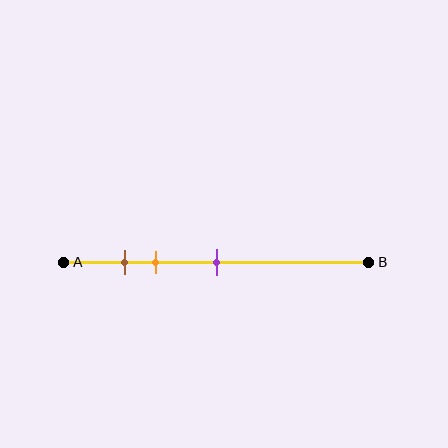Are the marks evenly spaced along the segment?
No, the marks are not evenly spaced.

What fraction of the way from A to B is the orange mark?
The orange mark is approximately 30% (0.3) of the way from A to B.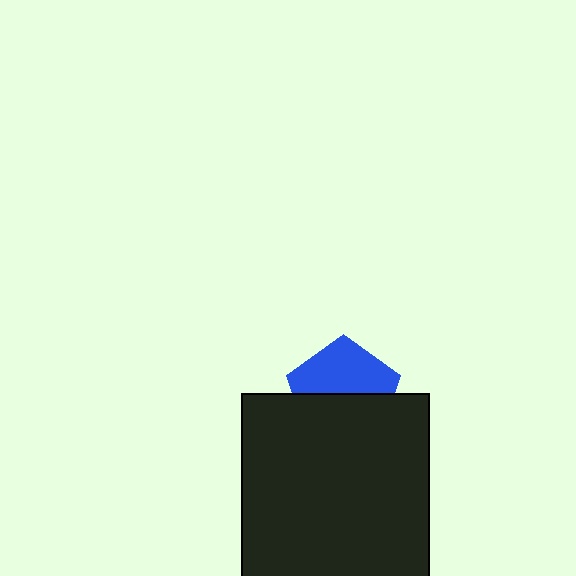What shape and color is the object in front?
The object in front is a black square.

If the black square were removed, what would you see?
You would see the complete blue pentagon.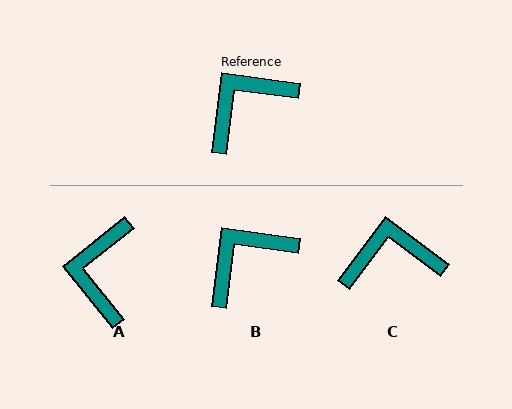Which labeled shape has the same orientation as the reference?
B.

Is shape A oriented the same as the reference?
No, it is off by about 46 degrees.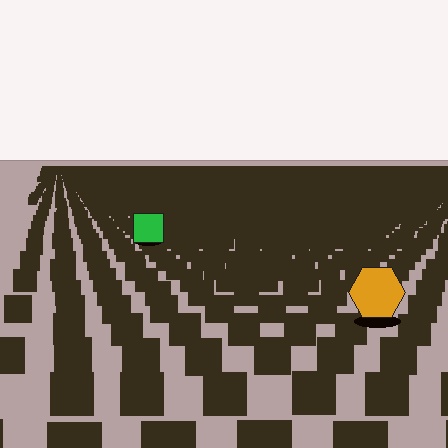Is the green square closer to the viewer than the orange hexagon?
No. The orange hexagon is closer — you can tell from the texture gradient: the ground texture is coarser near it.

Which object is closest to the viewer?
The orange hexagon is closest. The texture marks near it are larger and more spread out.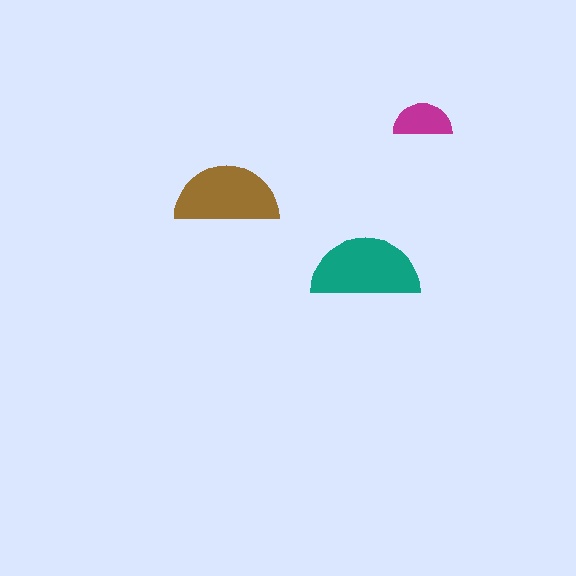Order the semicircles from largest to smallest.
the teal one, the brown one, the magenta one.